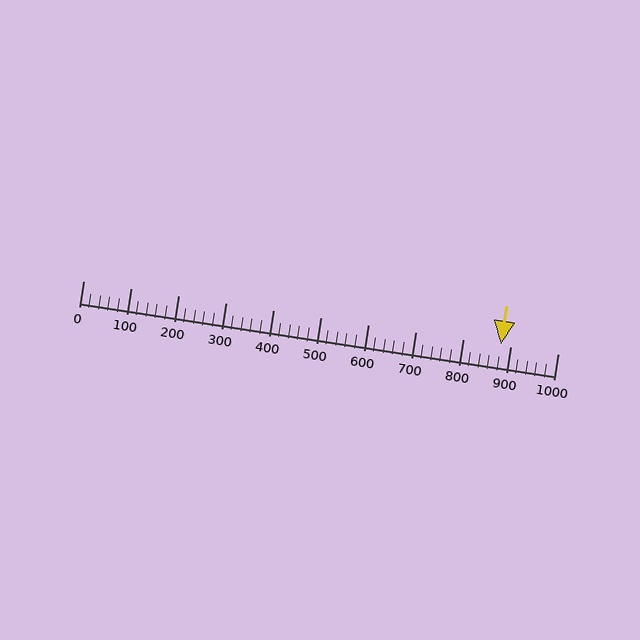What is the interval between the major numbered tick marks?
The major tick marks are spaced 100 units apart.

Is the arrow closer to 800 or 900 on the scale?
The arrow is closer to 900.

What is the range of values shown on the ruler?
The ruler shows values from 0 to 1000.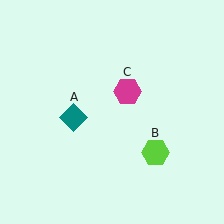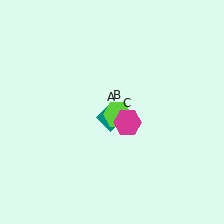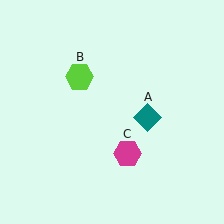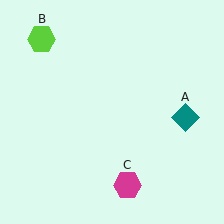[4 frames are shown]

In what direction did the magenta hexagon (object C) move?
The magenta hexagon (object C) moved down.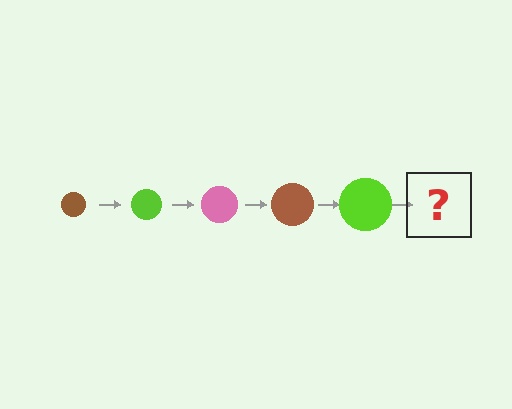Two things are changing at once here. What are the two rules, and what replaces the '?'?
The two rules are that the circle grows larger each step and the color cycles through brown, lime, and pink. The '?' should be a pink circle, larger than the previous one.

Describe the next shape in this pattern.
It should be a pink circle, larger than the previous one.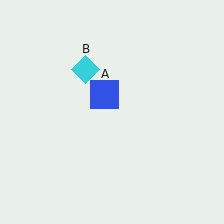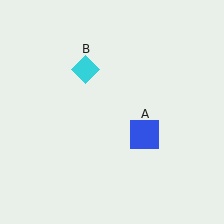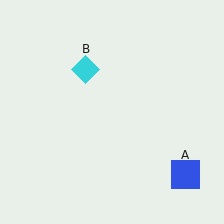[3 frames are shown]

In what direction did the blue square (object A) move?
The blue square (object A) moved down and to the right.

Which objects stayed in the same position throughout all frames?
Cyan diamond (object B) remained stationary.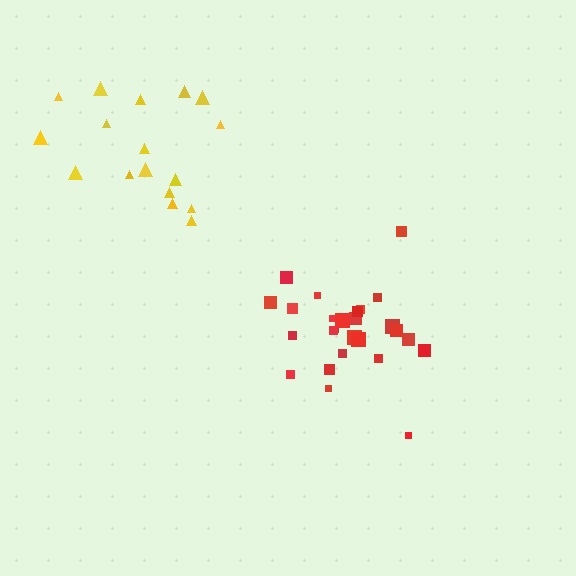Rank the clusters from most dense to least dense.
red, yellow.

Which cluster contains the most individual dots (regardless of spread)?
Red (27).